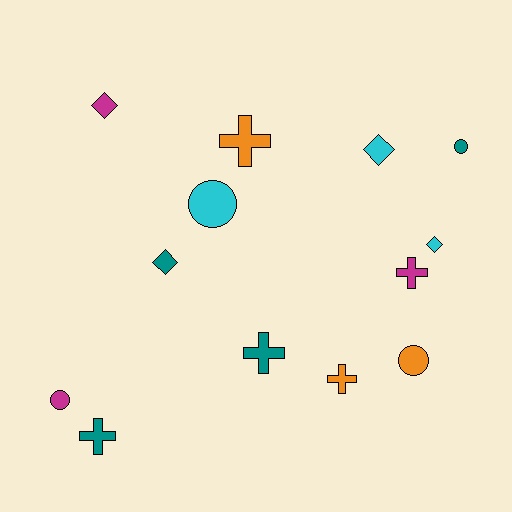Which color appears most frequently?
Teal, with 4 objects.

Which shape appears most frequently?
Cross, with 5 objects.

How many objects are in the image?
There are 13 objects.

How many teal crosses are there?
There are 2 teal crosses.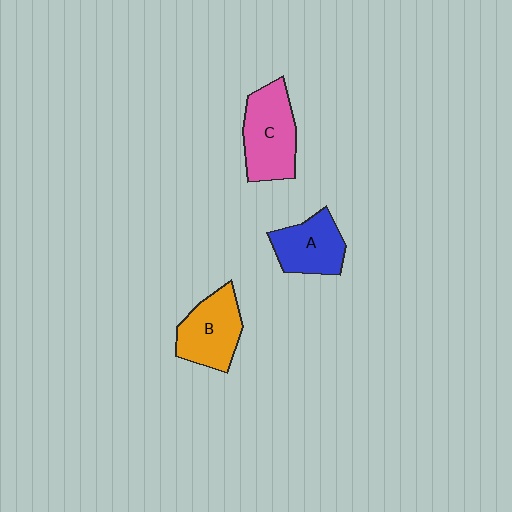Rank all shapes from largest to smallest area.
From largest to smallest: C (pink), B (orange), A (blue).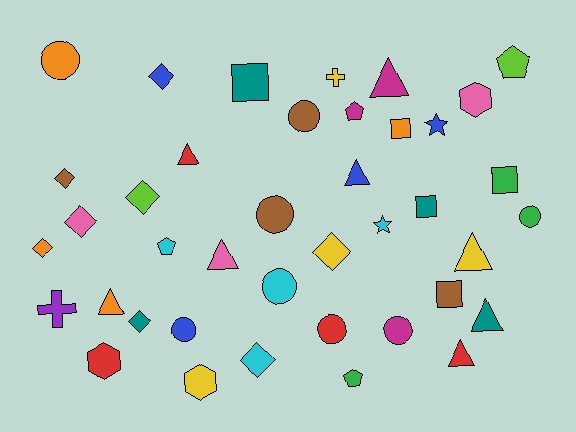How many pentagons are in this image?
There are 4 pentagons.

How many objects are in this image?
There are 40 objects.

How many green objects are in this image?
There are 3 green objects.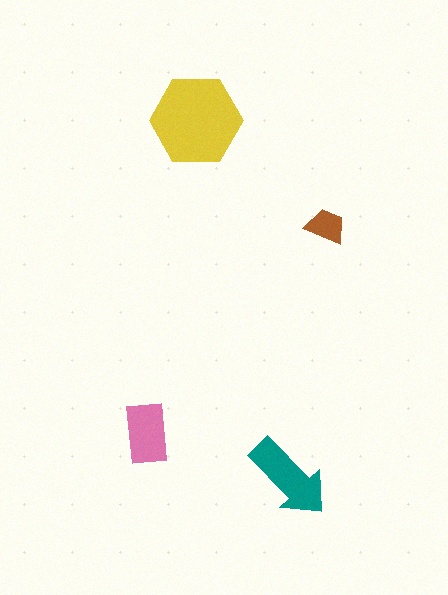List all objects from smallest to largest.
The brown trapezoid, the pink rectangle, the teal arrow, the yellow hexagon.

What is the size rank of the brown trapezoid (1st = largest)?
4th.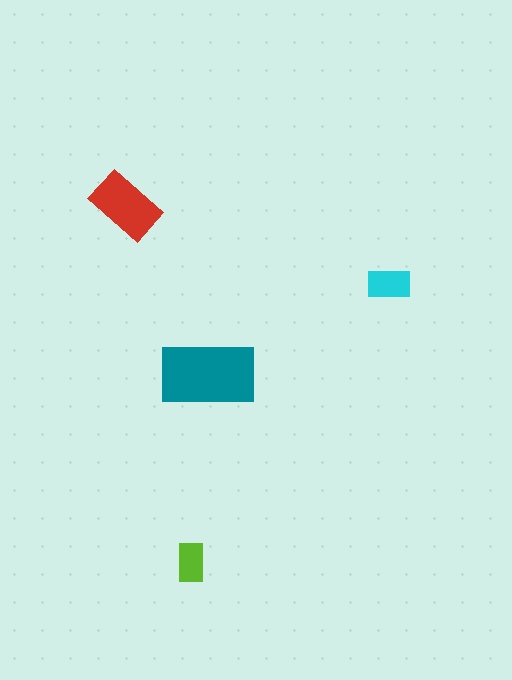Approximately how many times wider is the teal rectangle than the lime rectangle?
About 2.5 times wider.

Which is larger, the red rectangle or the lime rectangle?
The red one.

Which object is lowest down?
The lime rectangle is bottommost.